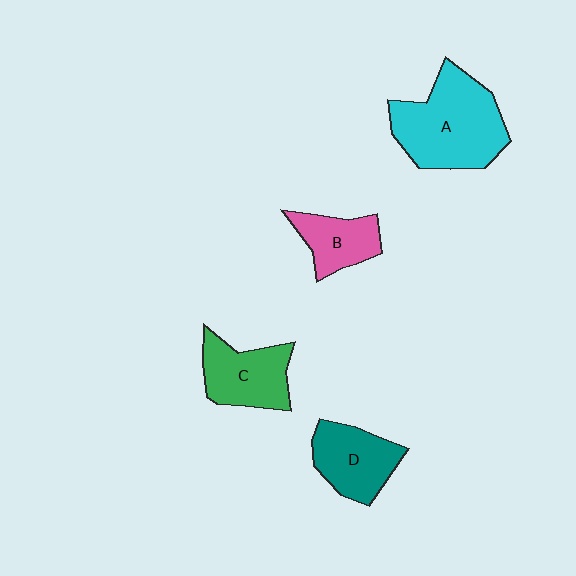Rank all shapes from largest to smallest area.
From largest to smallest: A (cyan), C (green), D (teal), B (pink).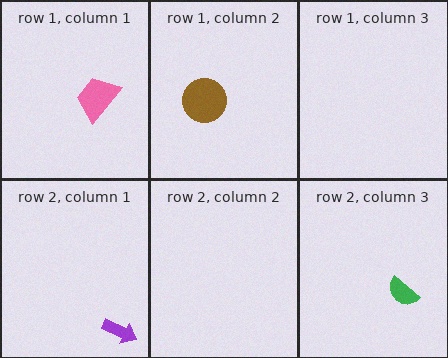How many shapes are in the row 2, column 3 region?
1.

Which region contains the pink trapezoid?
The row 1, column 1 region.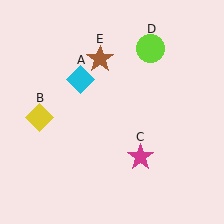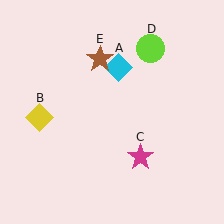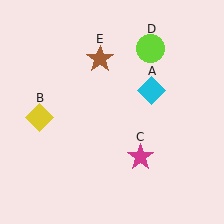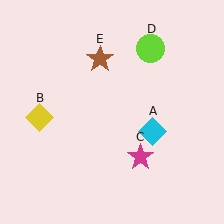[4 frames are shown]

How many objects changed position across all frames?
1 object changed position: cyan diamond (object A).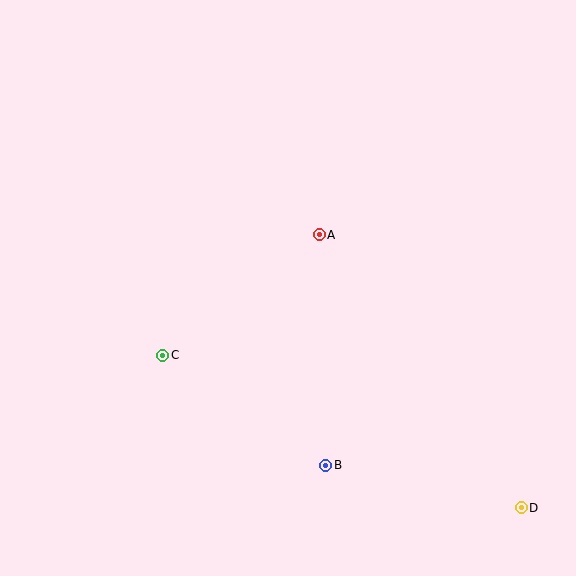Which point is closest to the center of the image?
Point A at (319, 235) is closest to the center.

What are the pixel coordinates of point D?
Point D is at (521, 508).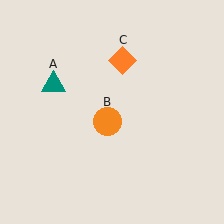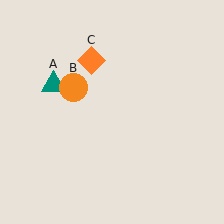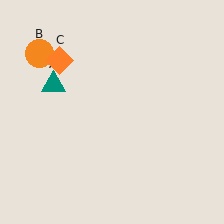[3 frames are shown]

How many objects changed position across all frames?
2 objects changed position: orange circle (object B), orange diamond (object C).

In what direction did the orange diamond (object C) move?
The orange diamond (object C) moved left.